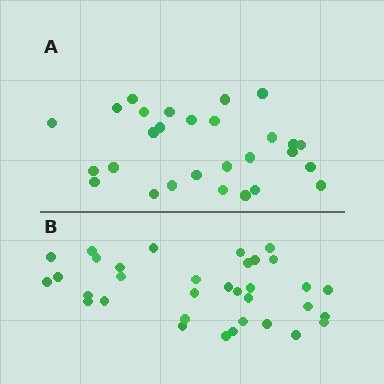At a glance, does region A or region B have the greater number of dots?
Region B (the bottom region) has more dots.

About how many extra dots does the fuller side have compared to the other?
Region B has about 6 more dots than region A.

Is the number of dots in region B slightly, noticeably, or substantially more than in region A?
Region B has only slightly more — the two regions are fairly close. The ratio is roughly 1.2 to 1.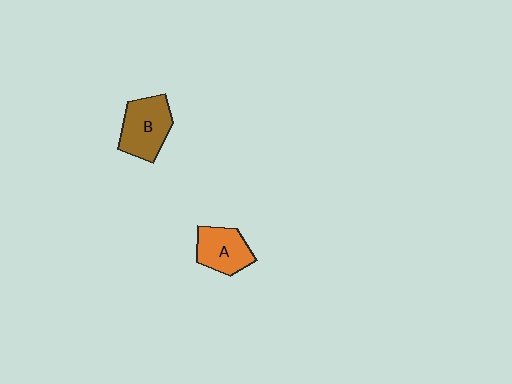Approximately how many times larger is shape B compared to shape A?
Approximately 1.2 times.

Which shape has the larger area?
Shape B (brown).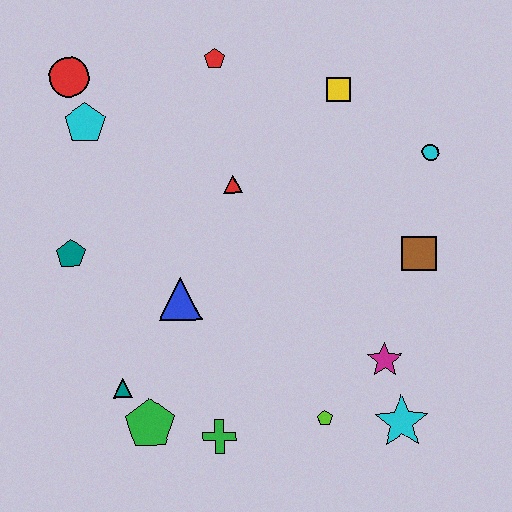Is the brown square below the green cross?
No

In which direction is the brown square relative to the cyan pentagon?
The brown square is to the right of the cyan pentagon.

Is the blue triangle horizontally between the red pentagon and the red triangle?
No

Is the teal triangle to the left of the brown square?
Yes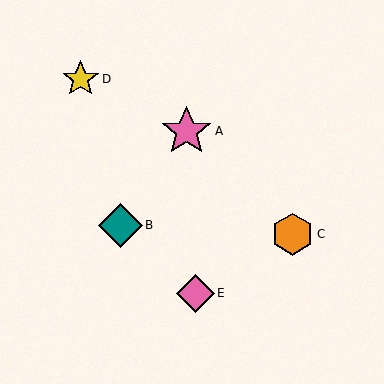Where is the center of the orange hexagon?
The center of the orange hexagon is at (293, 234).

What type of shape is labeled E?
Shape E is a pink diamond.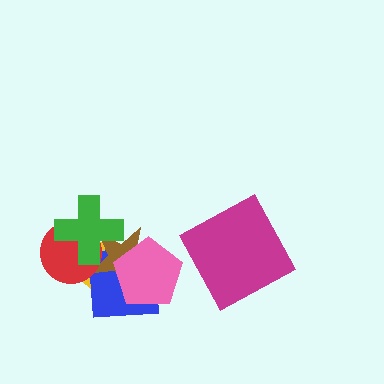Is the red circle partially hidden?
Yes, it is partially covered by another shape.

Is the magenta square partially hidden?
No, no other shape covers it.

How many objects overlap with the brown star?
5 objects overlap with the brown star.